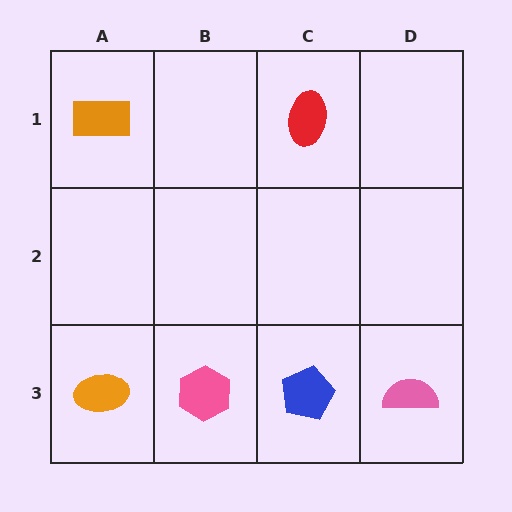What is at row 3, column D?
A pink semicircle.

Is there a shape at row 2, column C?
No, that cell is empty.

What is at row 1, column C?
A red ellipse.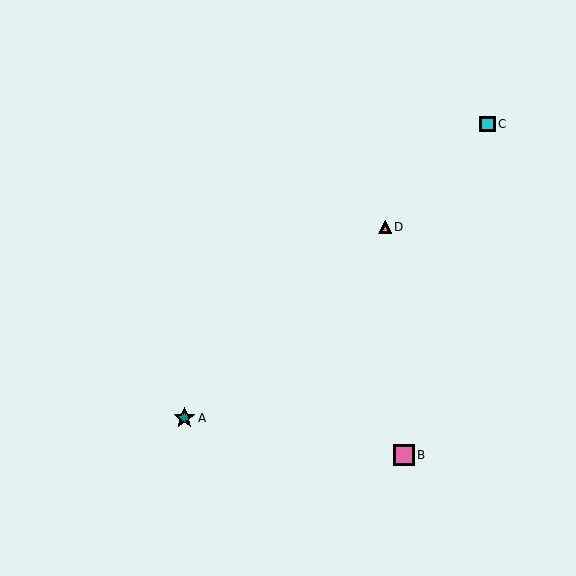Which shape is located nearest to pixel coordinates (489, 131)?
The cyan square (labeled C) at (487, 124) is nearest to that location.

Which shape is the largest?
The teal star (labeled A) is the largest.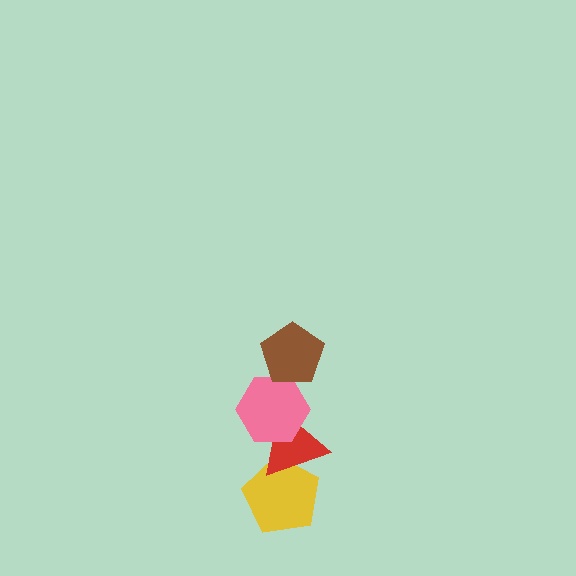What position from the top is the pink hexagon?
The pink hexagon is 2nd from the top.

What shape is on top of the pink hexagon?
The brown pentagon is on top of the pink hexagon.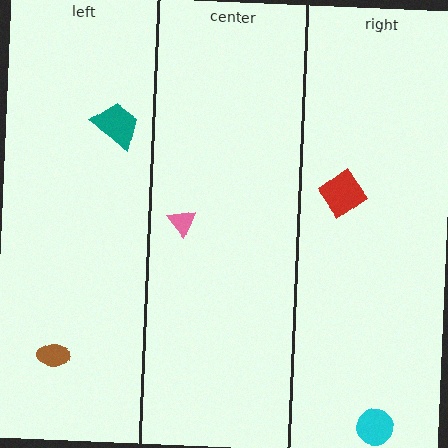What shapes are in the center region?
The pink triangle.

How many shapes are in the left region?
2.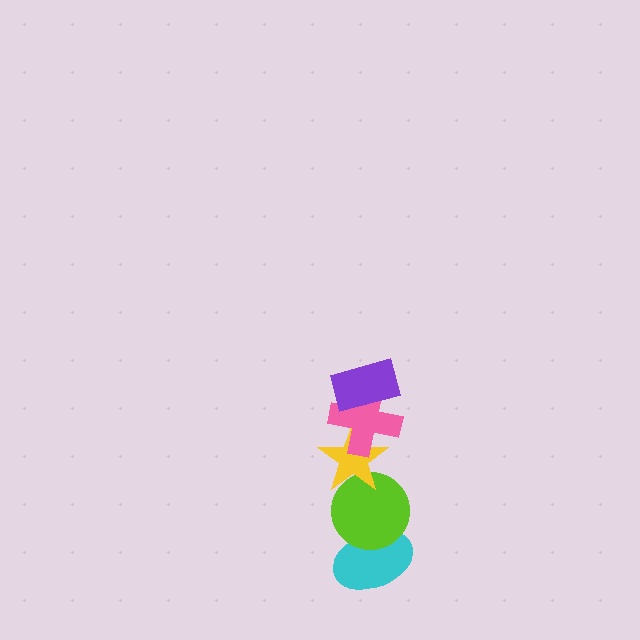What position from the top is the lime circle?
The lime circle is 4th from the top.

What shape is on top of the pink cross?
The purple rectangle is on top of the pink cross.